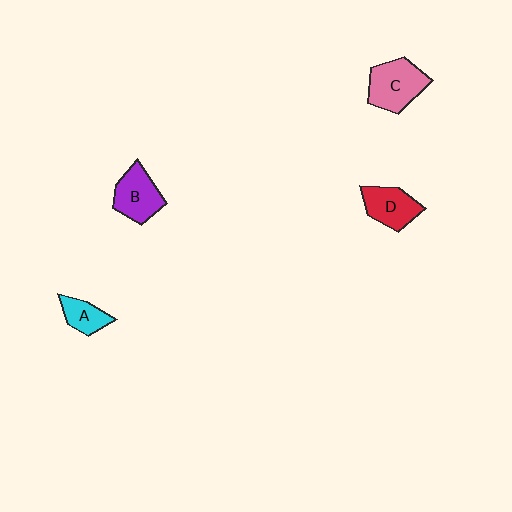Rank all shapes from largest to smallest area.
From largest to smallest: C (pink), B (purple), D (red), A (cyan).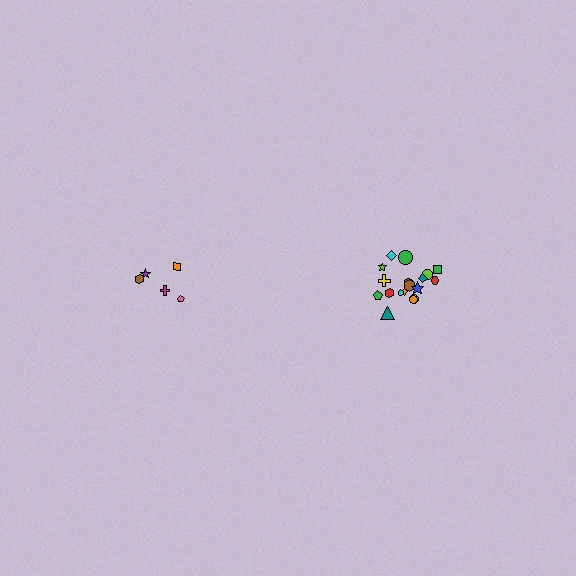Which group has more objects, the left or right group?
The right group.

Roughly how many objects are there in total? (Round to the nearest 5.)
Roughly 25 objects in total.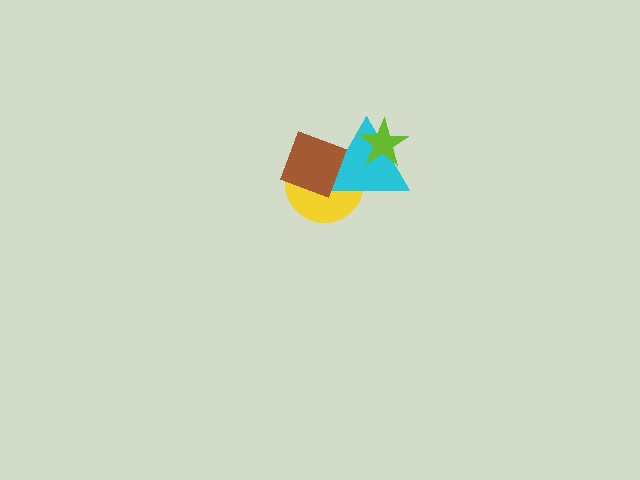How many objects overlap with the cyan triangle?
3 objects overlap with the cyan triangle.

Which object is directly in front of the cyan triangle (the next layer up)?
The brown square is directly in front of the cyan triangle.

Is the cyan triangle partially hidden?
Yes, it is partially covered by another shape.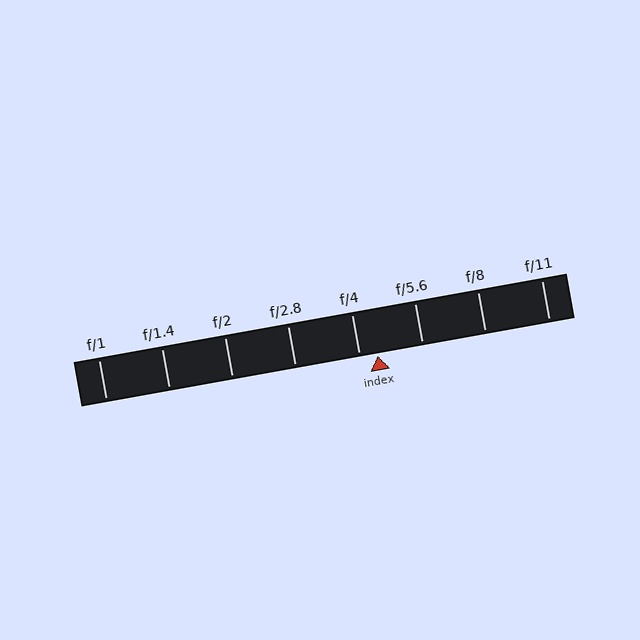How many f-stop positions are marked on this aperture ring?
There are 8 f-stop positions marked.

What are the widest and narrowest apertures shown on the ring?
The widest aperture shown is f/1 and the narrowest is f/11.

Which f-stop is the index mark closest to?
The index mark is closest to f/4.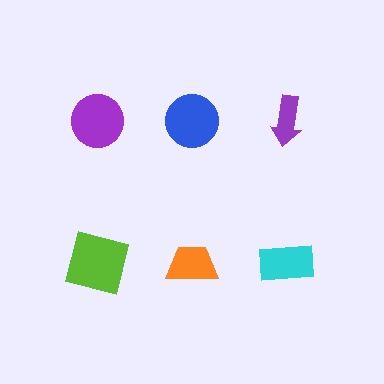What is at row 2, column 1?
A lime square.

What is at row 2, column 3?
A cyan rectangle.